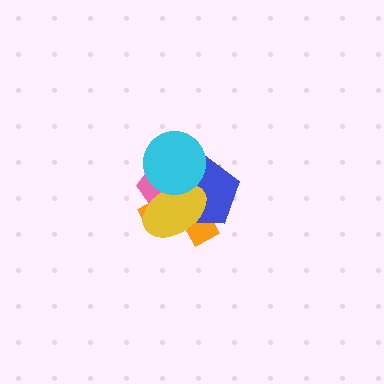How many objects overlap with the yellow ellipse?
4 objects overlap with the yellow ellipse.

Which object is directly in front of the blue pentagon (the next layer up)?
The yellow ellipse is directly in front of the blue pentagon.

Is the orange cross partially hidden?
Yes, it is partially covered by another shape.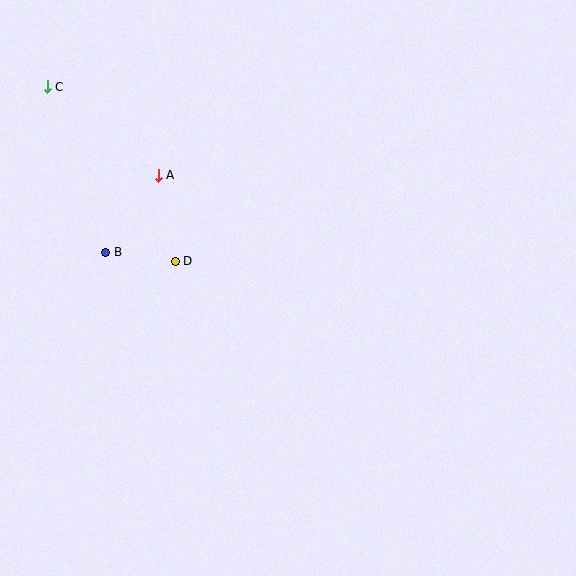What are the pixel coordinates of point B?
Point B is at (106, 252).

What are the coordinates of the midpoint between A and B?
The midpoint between A and B is at (132, 214).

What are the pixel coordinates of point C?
Point C is at (47, 87).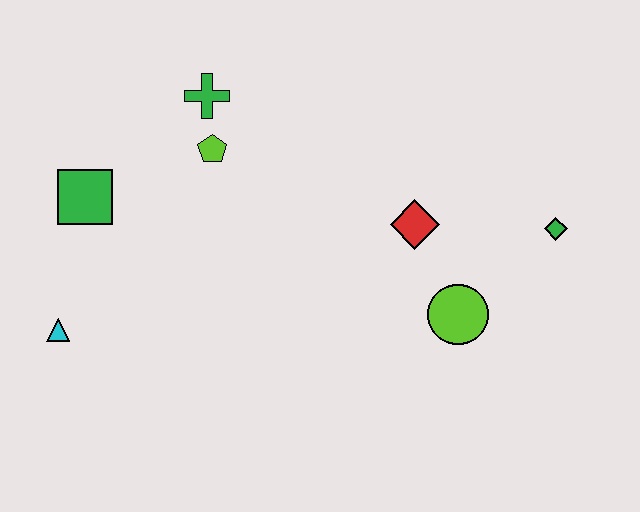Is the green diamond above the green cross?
No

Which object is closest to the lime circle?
The red diamond is closest to the lime circle.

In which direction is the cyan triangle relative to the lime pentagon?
The cyan triangle is below the lime pentagon.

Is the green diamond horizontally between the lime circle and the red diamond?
No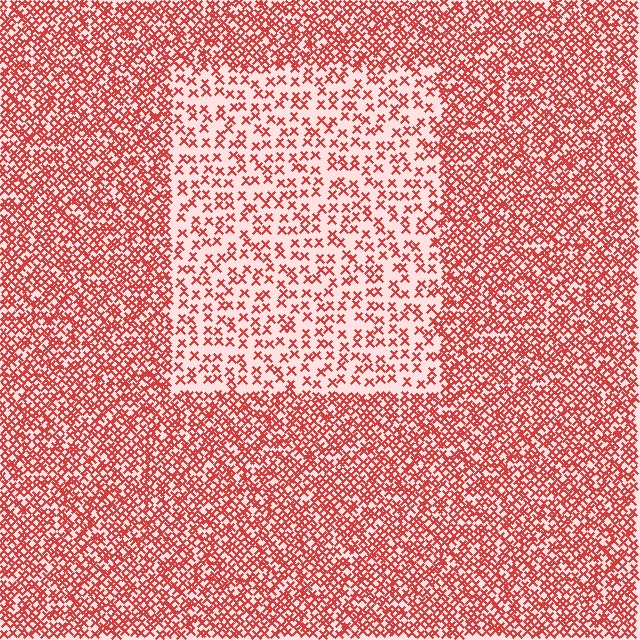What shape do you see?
I see a rectangle.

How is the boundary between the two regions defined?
The boundary is defined by a change in element density (approximately 2.3x ratio). All elements are the same color, size, and shape.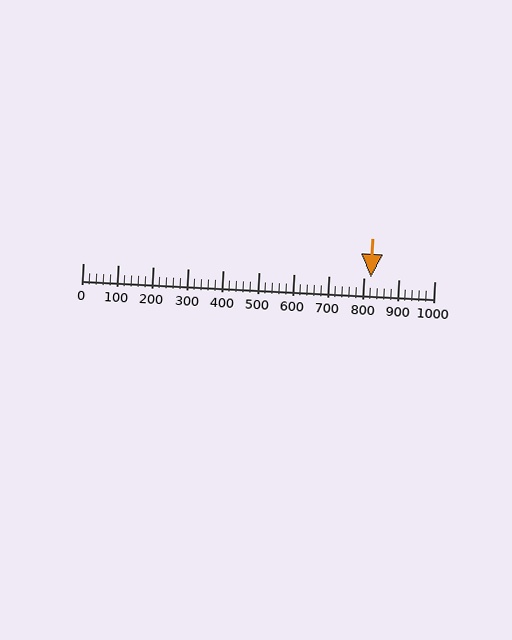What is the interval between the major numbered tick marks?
The major tick marks are spaced 100 units apart.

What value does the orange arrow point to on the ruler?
The orange arrow points to approximately 820.